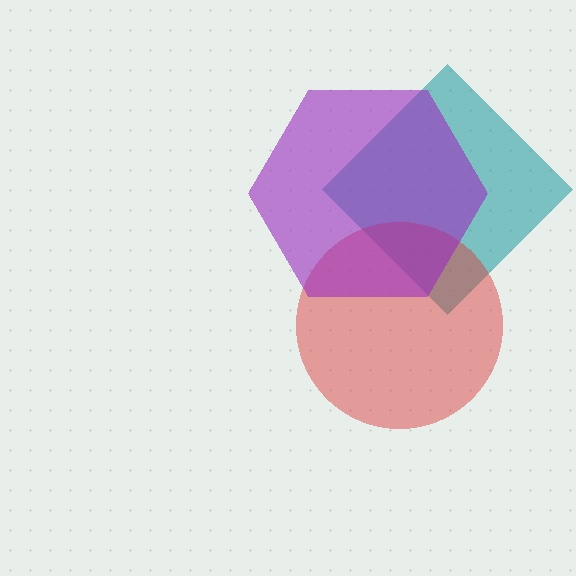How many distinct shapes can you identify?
There are 3 distinct shapes: a teal diamond, a red circle, a purple hexagon.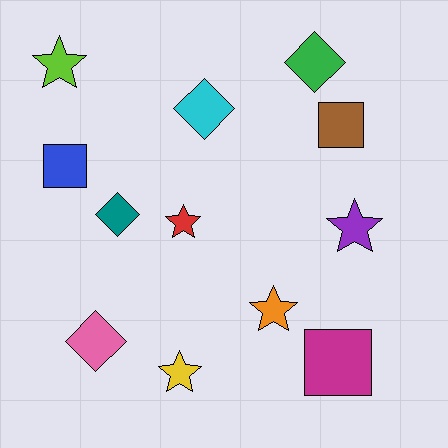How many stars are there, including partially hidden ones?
There are 5 stars.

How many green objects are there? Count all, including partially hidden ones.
There is 1 green object.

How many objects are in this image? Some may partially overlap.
There are 12 objects.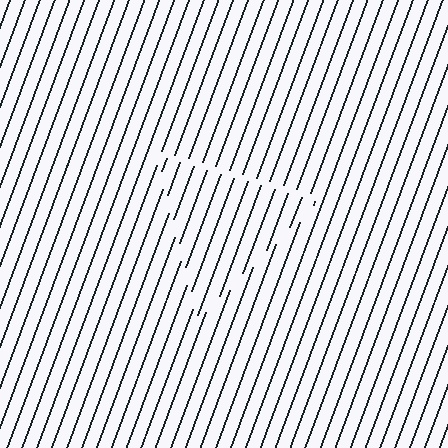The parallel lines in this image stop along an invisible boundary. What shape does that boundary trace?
An illusory triangle. The interior of the shape contains the same grating, shifted by half a period — the contour is defined by the phase discontinuity where line-ends from the inner and outer gratings abut.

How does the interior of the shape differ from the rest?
The interior of the shape contains the same grating, shifted by half a period — the contour is defined by the phase discontinuity where line-ends from the inner and outer gratings abut.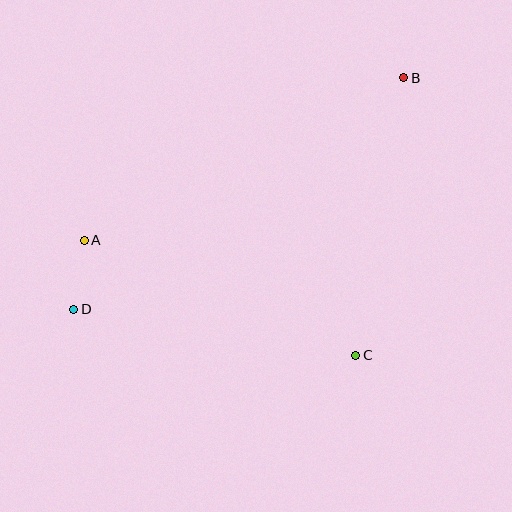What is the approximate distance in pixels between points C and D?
The distance between C and D is approximately 286 pixels.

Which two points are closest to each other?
Points A and D are closest to each other.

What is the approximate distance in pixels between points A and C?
The distance between A and C is approximately 295 pixels.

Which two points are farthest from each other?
Points B and D are farthest from each other.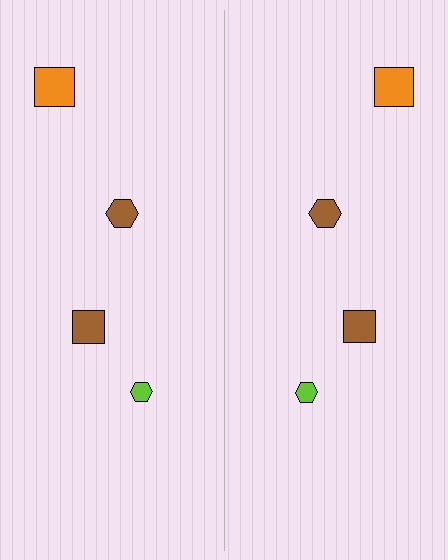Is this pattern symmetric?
Yes, this pattern has bilateral (reflection) symmetry.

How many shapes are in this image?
There are 8 shapes in this image.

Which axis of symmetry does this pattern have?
The pattern has a vertical axis of symmetry running through the center of the image.